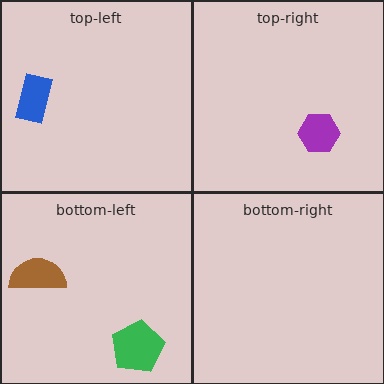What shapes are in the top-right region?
The purple hexagon.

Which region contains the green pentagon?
The bottom-left region.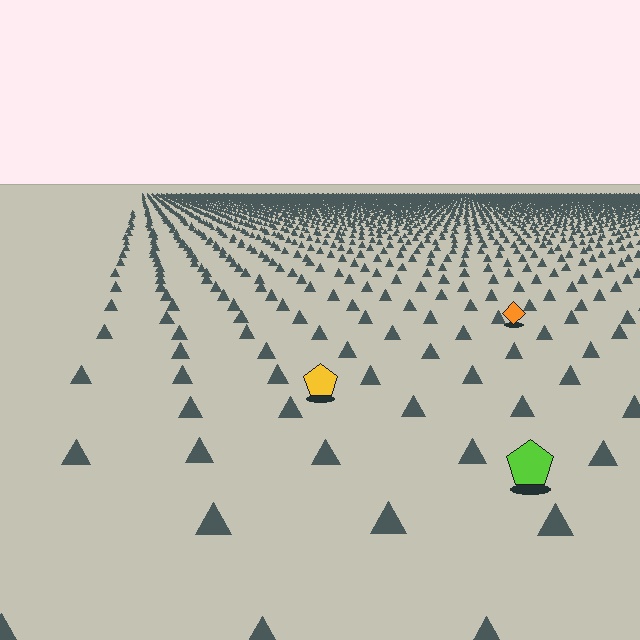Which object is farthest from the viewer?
The orange diamond is farthest from the viewer. It appears smaller and the ground texture around it is denser.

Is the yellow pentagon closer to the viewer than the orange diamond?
Yes. The yellow pentagon is closer — you can tell from the texture gradient: the ground texture is coarser near it.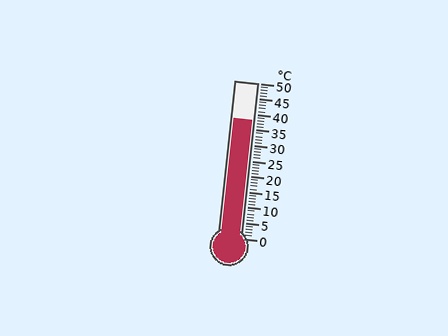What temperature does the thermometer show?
The thermometer shows approximately 38°C.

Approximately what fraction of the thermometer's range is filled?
The thermometer is filled to approximately 75% of its range.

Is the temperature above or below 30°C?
The temperature is above 30°C.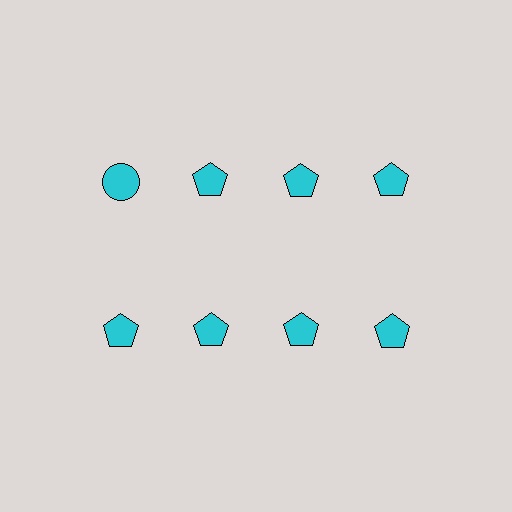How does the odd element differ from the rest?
It has a different shape: circle instead of pentagon.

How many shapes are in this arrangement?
There are 8 shapes arranged in a grid pattern.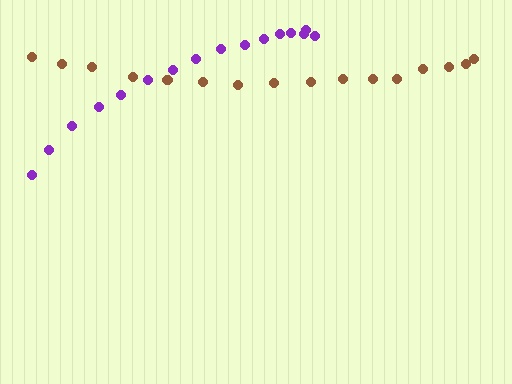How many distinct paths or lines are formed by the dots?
There are 2 distinct paths.